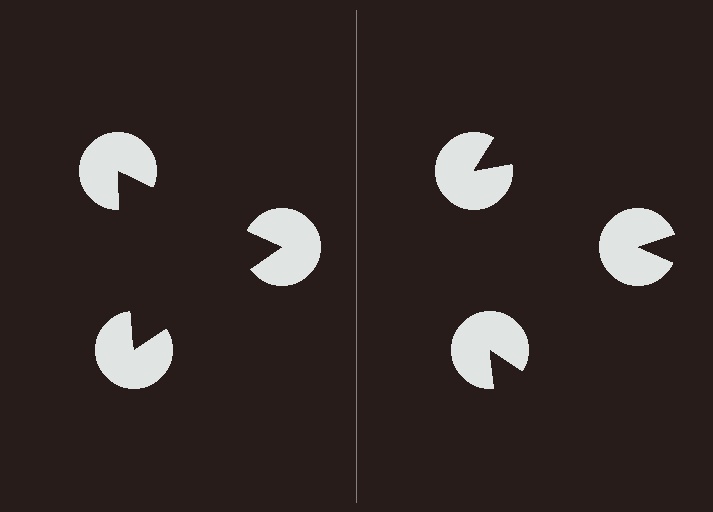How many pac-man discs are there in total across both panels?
6 — 3 on each side.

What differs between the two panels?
The pac-man discs are positioned identically on both sides; only the wedge orientations differ. On the left they align to a triangle; on the right they are misaligned.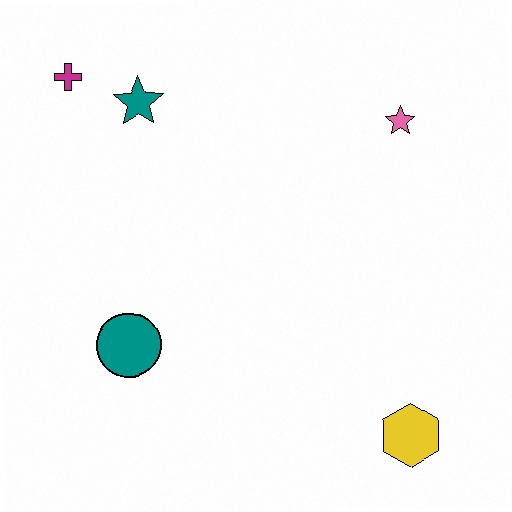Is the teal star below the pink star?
No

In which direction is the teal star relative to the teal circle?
The teal star is above the teal circle.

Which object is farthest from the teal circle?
The pink star is farthest from the teal circle.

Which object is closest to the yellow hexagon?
The teal circle is closest to the yellow hexagon.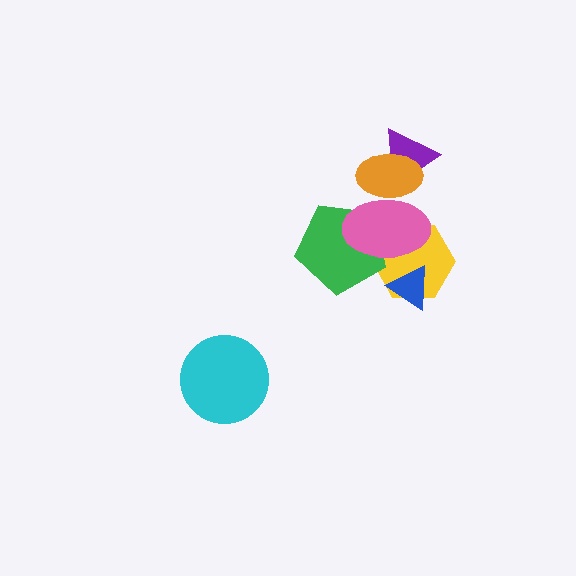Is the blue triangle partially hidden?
Yes, it is partially covered by another shape.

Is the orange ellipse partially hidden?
No, no other shape covers it.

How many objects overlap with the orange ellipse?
2 objects overlap with the orange ellipse.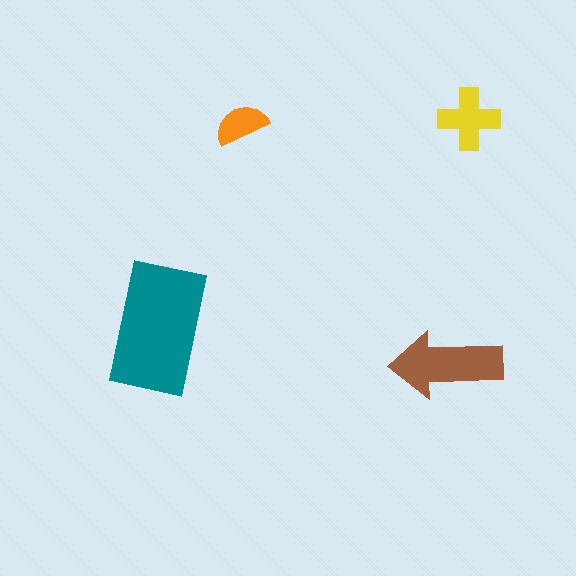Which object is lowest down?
The brown arrow is bottommost.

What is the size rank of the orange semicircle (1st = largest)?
4th.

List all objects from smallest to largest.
The orange semicircle, the yellow cross, the brown arrow, the teal rectangle.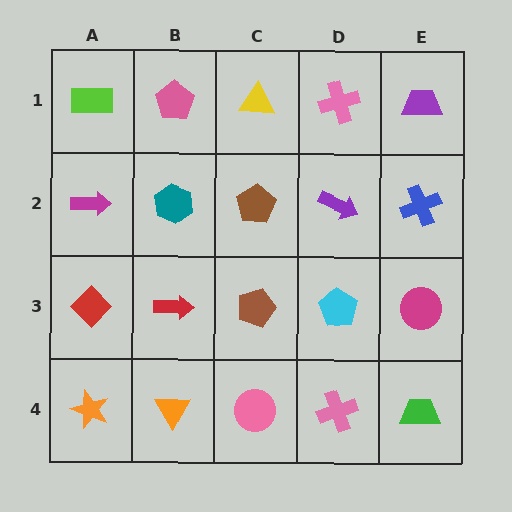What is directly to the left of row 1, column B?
A lime rectangle.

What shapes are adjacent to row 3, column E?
A blue cross (row 2, column E), a green trapezoid (row 4, column E), a cyan pentagon (row 3, column D).